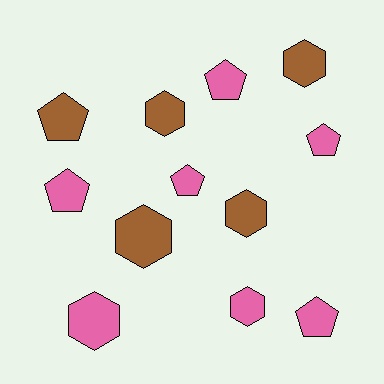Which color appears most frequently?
Pink, with 7 objects.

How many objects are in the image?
There are 12 objects.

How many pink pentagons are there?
There are 5 pink pentagons.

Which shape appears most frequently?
Hexagon, with 6 objects.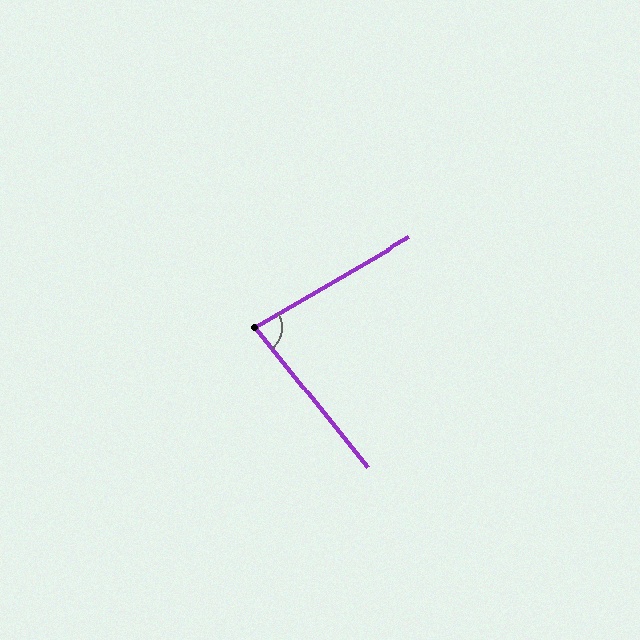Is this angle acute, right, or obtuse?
It is acute.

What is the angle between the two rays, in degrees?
Approximately 81 degrees.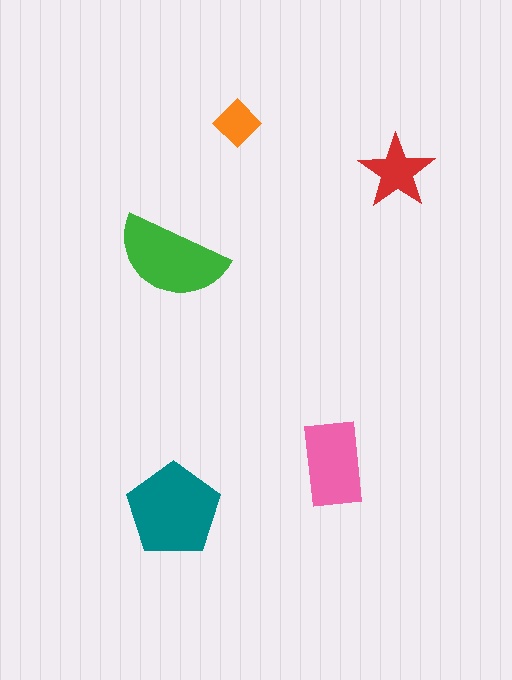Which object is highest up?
The orange diamond is topmost.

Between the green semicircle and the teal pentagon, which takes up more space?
The teal pentagon.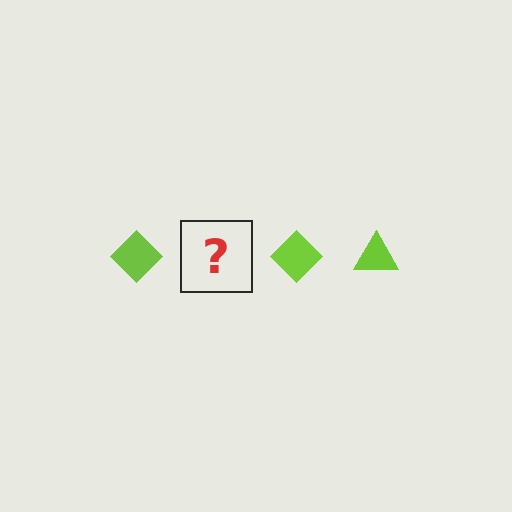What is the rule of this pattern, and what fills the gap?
The rule is that the pattern cycles through diamond, triangle shapes in lime. The gap should be filled with a lime triangle.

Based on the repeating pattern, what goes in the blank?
The blank should be a lime triangle.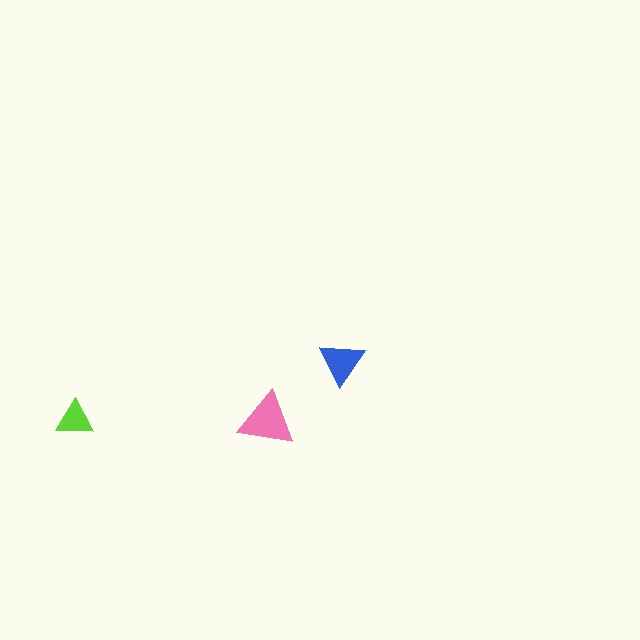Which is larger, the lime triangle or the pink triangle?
The pink one.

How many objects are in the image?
There are 3 objects in the image.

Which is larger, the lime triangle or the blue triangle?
The blue one.